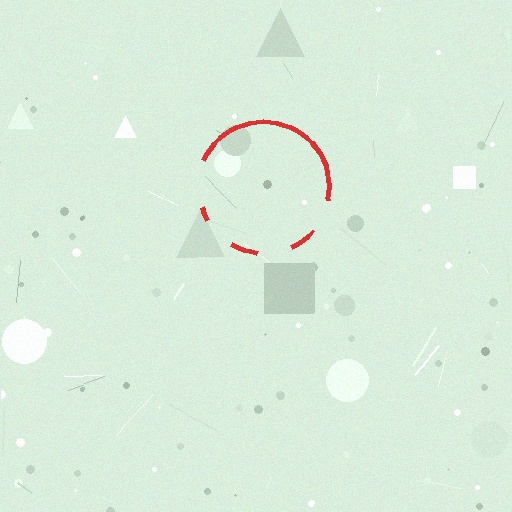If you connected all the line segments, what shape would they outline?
They would outline a circle.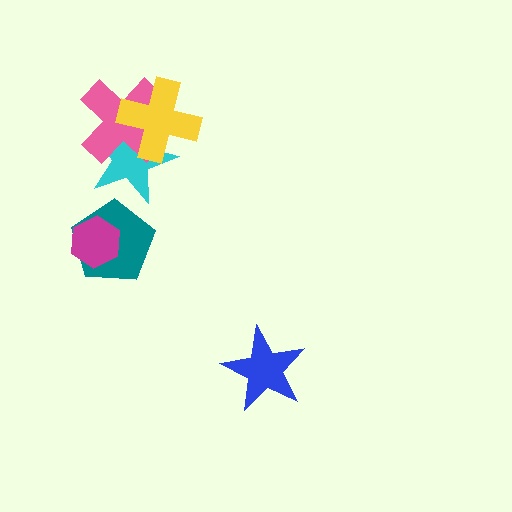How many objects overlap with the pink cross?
2 objects overlap with the pink cross.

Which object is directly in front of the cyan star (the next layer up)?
The pink cross is directly in front of the cyan star.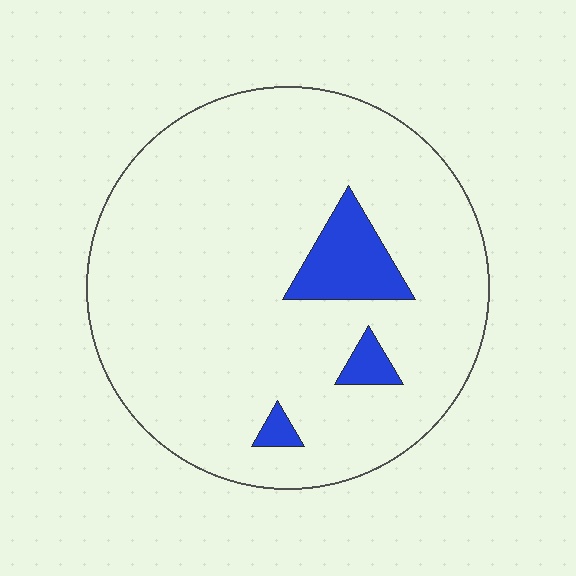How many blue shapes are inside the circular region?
3.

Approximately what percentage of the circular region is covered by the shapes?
Approximately 10%.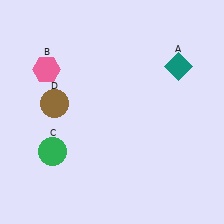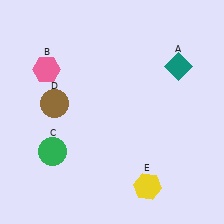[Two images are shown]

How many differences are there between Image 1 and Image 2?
There is 1 difference between the two images.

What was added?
A yellow hexagon (E) was added in Image 2.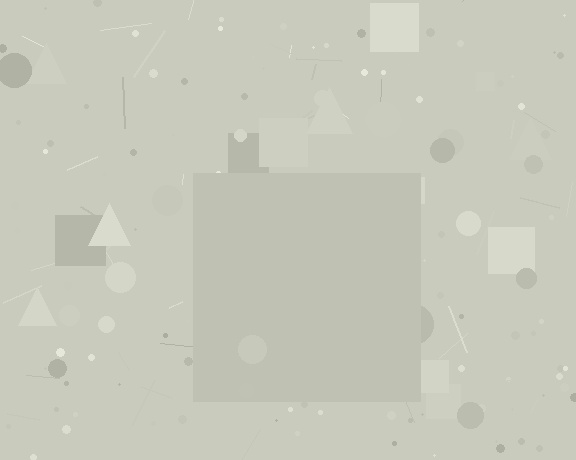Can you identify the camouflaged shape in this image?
The camouflaged shape is a square.